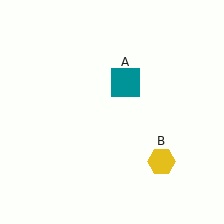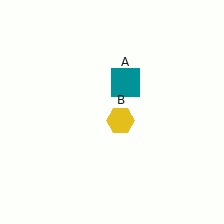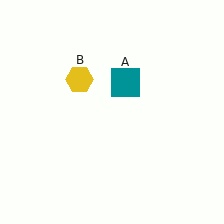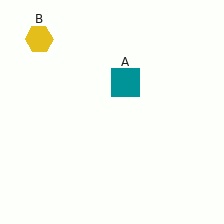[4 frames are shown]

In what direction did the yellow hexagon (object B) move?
The yellow hexagon (object B) moved up and to the left.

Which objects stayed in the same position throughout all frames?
Teal square (object A) remained stationary.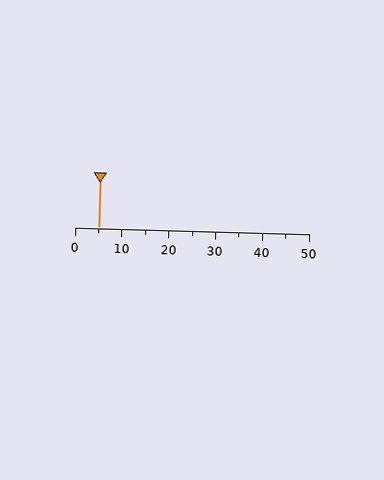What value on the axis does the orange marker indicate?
The marker indicates approximately 5.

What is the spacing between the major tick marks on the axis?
The major ticks are spaced 10 apart.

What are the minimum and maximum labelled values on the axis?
The axis runs from 0 to 50.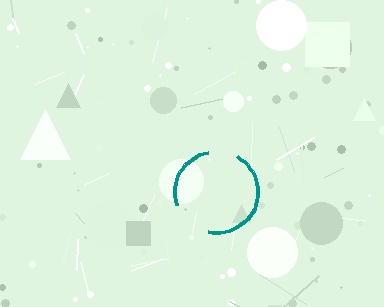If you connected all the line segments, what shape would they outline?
They would outline a circle.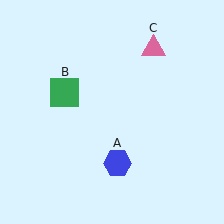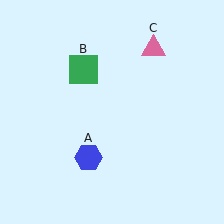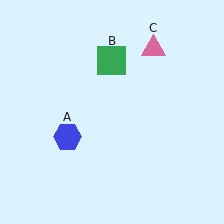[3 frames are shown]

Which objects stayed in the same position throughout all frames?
Pink triangle (object C) remained stationary.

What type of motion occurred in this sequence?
The blue hexagon (object A), green square (object B) rotated clockwise around the center of the scene.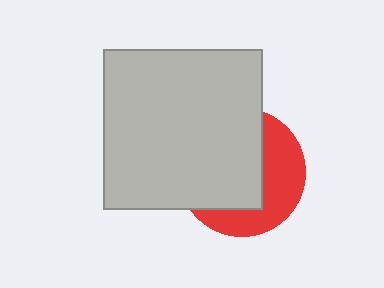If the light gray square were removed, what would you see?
You would see the complete red circle.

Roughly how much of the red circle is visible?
A small part of it is visible (roughly 41%).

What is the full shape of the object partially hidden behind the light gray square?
The partially hidden object is a red circle.